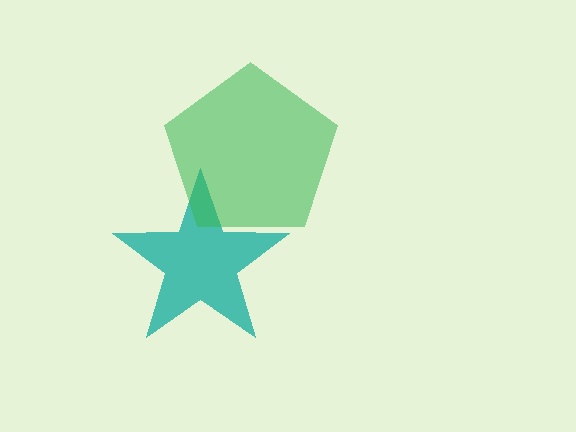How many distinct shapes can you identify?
There are 2 distinct shapes: a teal star, a green pentagon.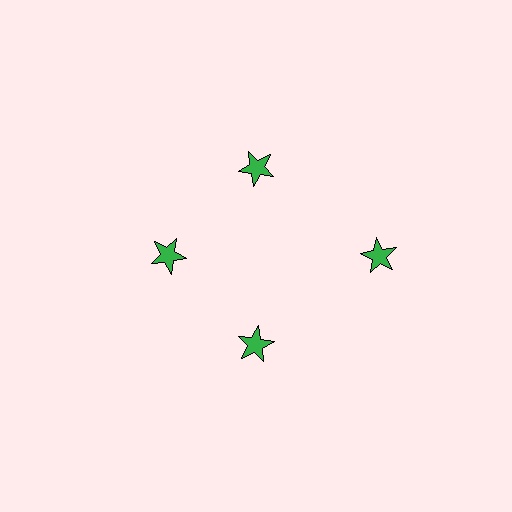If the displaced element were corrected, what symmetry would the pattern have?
It would have 4-fold rotational symmetry — the pattern would map onto itself every 90 degrees.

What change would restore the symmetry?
The symmetry would be restored by moving it inward, back onto the ring so that all 4 stars sit at equal angles and equal distance from the center.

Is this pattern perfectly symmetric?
No. The 4 green stars are arranged in a ring, but one element near the 3 o'clock position is pushed outward from the center, breaking the 4-fold rotational symmetry.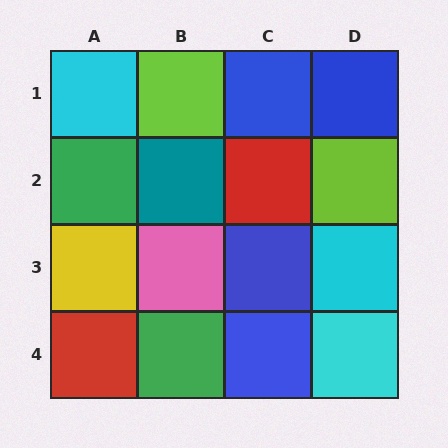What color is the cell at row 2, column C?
Red.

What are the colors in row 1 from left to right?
Cyan, lime, blue, blue.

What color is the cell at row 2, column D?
Lime.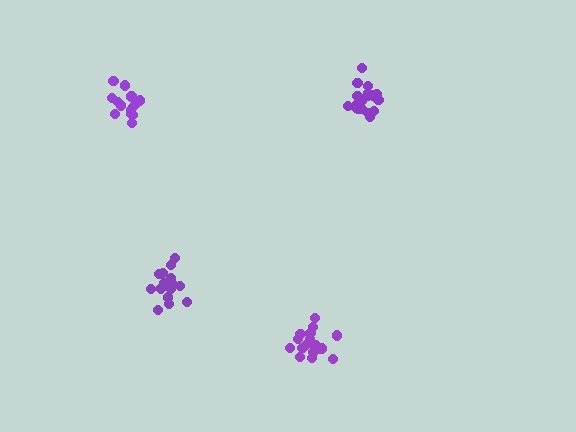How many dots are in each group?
Group 1: 18 dots, Group 2: 14 dots, Group 3: 15 dots, Group 4: 18 dots (65 total).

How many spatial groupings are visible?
There are 4 spatial groupings.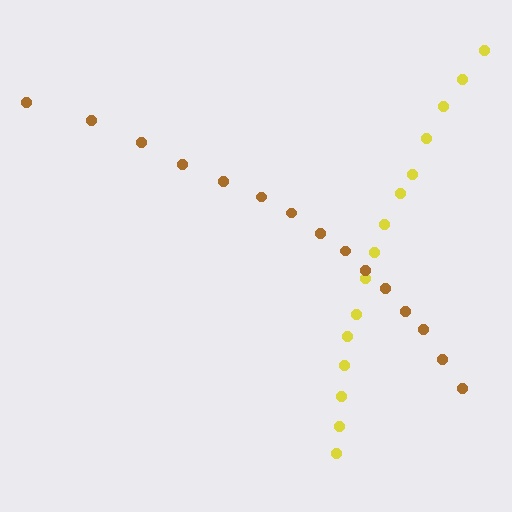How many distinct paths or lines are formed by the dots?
There are 2 distinct paths.